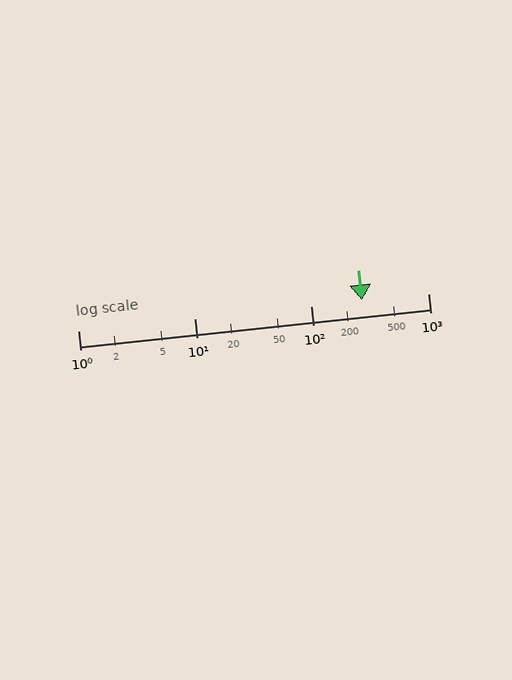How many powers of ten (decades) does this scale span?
The scale spans 3 decades, from 1 to 1000.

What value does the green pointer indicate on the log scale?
The pointer indicates approximately 270.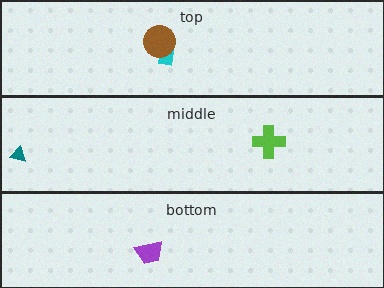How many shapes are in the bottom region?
1.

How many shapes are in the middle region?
2.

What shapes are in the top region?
The cyan rectangle, the brown circle.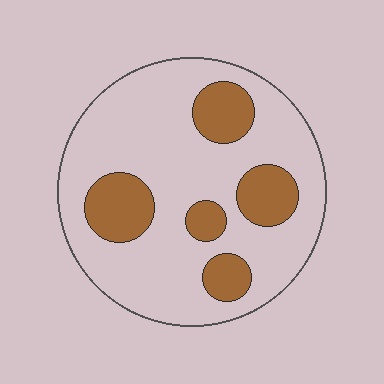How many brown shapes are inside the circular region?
5.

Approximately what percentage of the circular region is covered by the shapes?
Approximately 25%.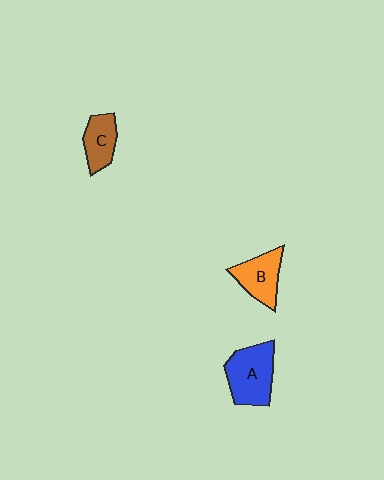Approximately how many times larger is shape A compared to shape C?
Approximately 1.6 times.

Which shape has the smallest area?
Shape C (brown).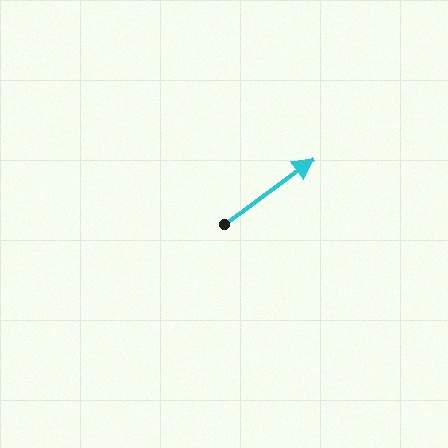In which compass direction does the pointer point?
Northeast.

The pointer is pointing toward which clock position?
Roughly 2 o'clock.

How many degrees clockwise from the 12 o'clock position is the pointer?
Approximately 54 degrees.